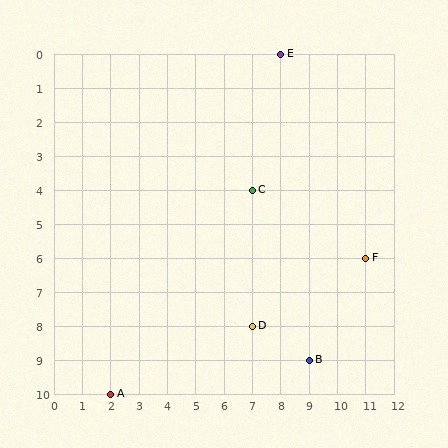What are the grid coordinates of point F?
Point F is at grid coordinates (11, 6).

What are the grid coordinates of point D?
Point D is at grid coordinates (7, 8).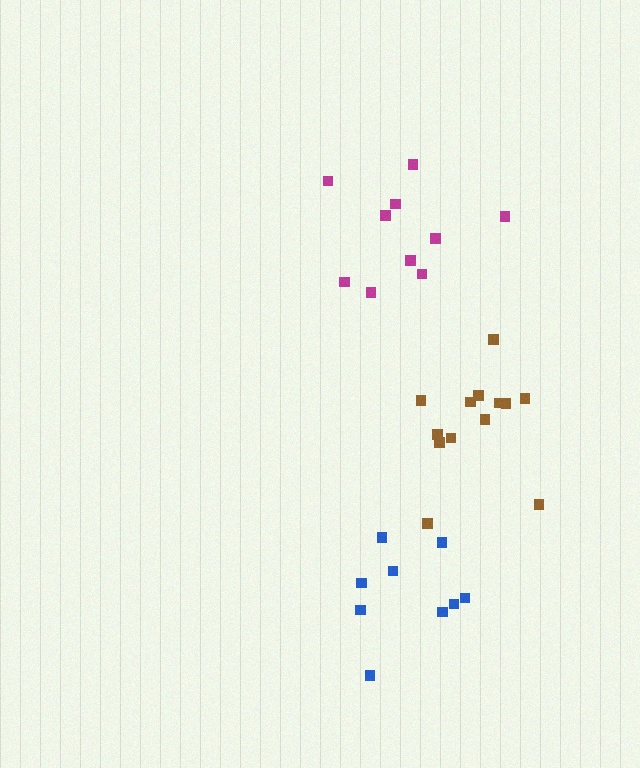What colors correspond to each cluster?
The clusters are colored: brown, blue, magenta.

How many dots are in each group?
Group 1: 13 dots, Group 2: 9 dots, Group 3: 10 dots (32 total).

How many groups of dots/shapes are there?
There are 3 groups.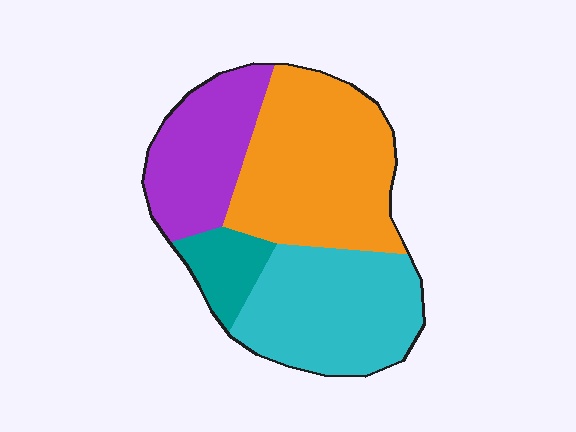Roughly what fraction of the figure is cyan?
Cyan covers around 30% of the figure.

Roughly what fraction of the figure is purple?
Purple takes up between a sixth and a third of the figure.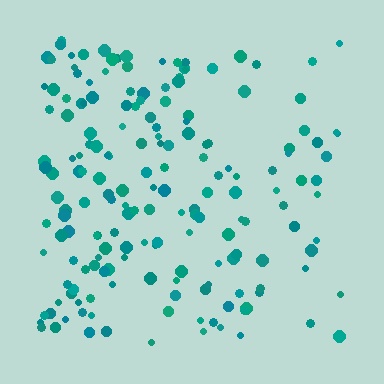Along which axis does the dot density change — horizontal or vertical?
Horizontal.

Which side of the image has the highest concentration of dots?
The left.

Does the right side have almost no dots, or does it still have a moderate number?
Still a moderate number, just noticeably fewer than the left.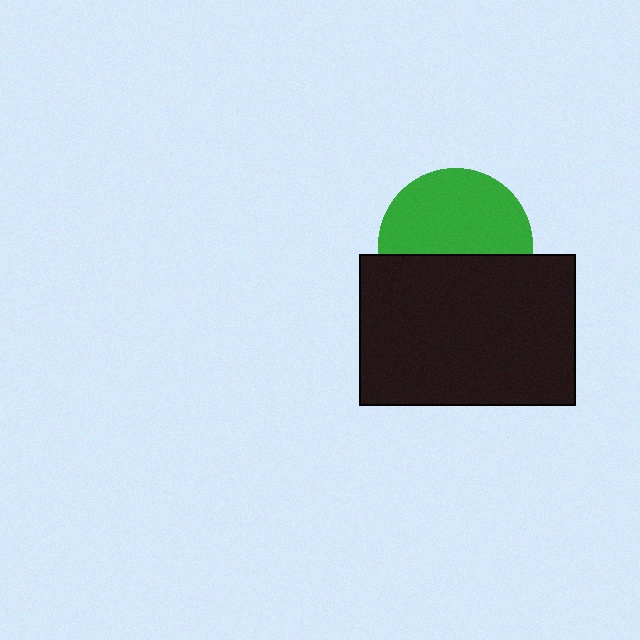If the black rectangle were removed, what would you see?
You would see the complete green circle.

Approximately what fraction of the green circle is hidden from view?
Roughly 44% of the green circle is hidden behind the black rectangle.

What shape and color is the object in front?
The object in front is a black rectangle.